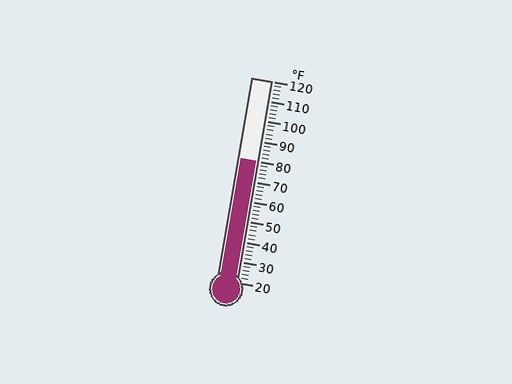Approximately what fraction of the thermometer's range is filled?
The thermometer is filled to approximately 60% of its range.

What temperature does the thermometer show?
The thermometer shows approximately 80°F.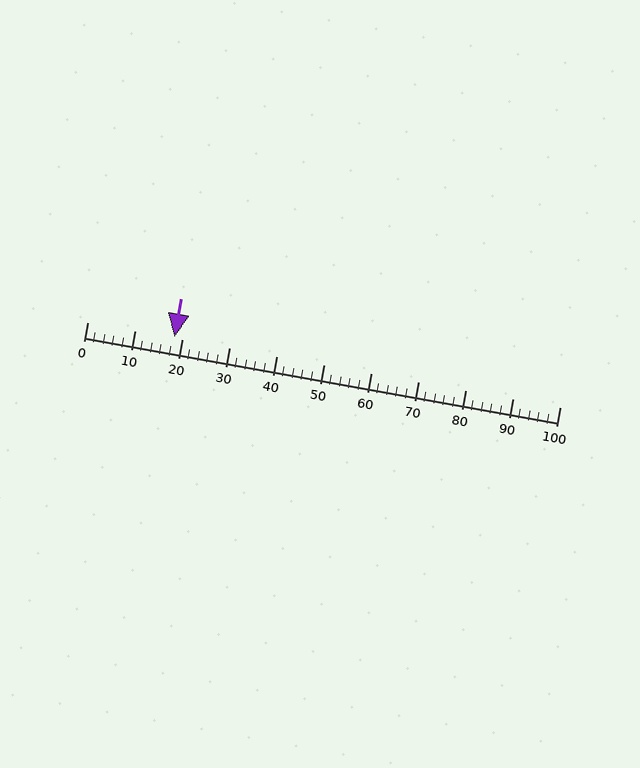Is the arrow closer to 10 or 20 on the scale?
The arrow is closer to 20.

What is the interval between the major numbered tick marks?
The major tick marks are spaced 10 units apart.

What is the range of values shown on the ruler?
The ruler shows values from 0 to 100.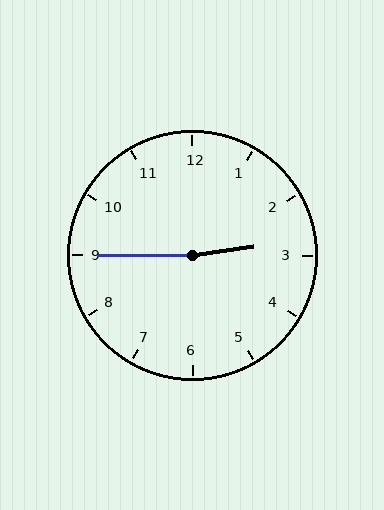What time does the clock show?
2:45.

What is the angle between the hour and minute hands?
Approximately 172 degrees.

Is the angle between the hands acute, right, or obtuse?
It is obtuse.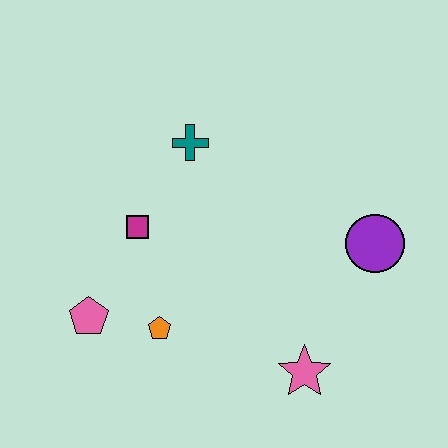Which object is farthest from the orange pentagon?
The purple circle is farthest from the orange pentagon.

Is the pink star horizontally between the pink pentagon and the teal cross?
No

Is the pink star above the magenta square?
No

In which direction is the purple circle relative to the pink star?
The purple circle is above the pink star.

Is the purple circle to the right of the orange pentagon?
Yes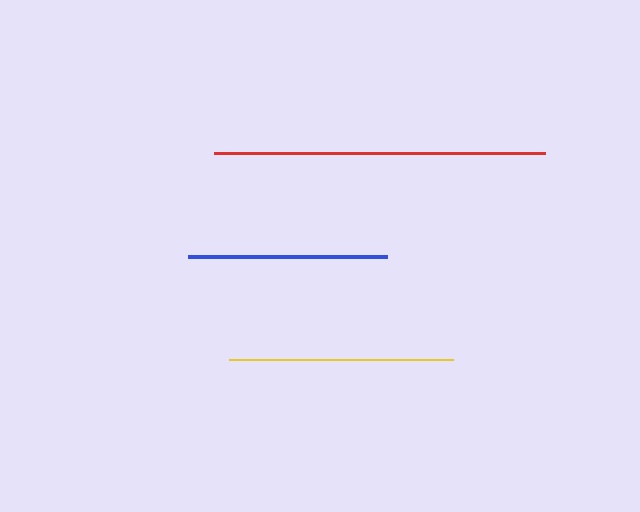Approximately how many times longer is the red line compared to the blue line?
The red line is approximately 1.7 times the length of the blue line.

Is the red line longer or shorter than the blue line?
The red line is longer than the blue line.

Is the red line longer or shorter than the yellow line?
The red line is longer than the yellow line.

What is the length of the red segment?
The red segment is approximately 331 pixels long.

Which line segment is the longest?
The red line is the longest at approximately 331 pixels.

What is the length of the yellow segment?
The yellow segment is approximately 224 pixels long.